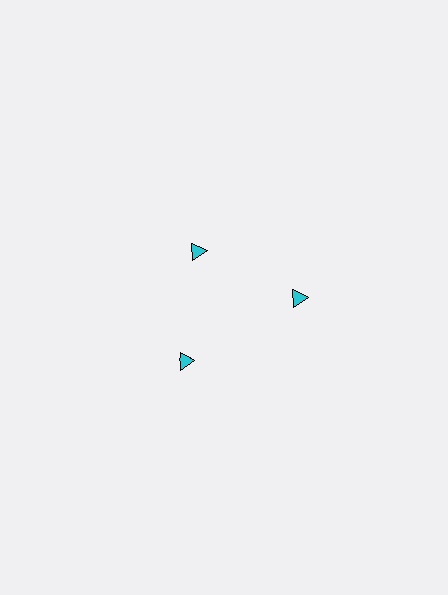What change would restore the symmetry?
The symmetry would be restored by moving it outward, back onto the ring so that all 3 triangles sit at equal angles and equal distance from the center.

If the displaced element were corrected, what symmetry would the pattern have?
It would have 3-fold rotational symmetry — the pattern would map onto itself every 120 degrees.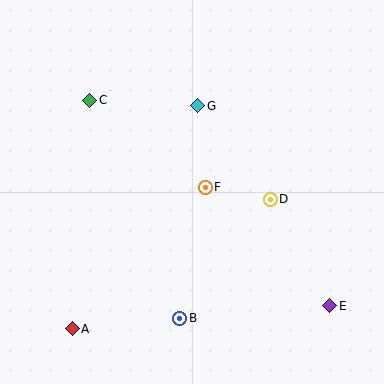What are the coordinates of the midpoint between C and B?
The midpoint between C and B is at (135, 209).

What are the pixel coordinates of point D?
Point D is at (270, 199).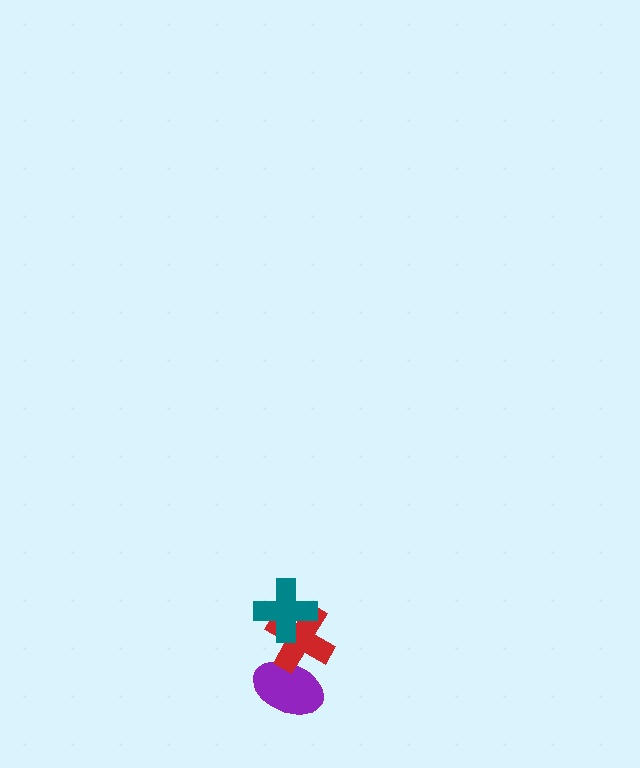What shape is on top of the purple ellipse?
The red cross is on top of the purple ellipse.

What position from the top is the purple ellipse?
The purple ellipse is 3rd from the top.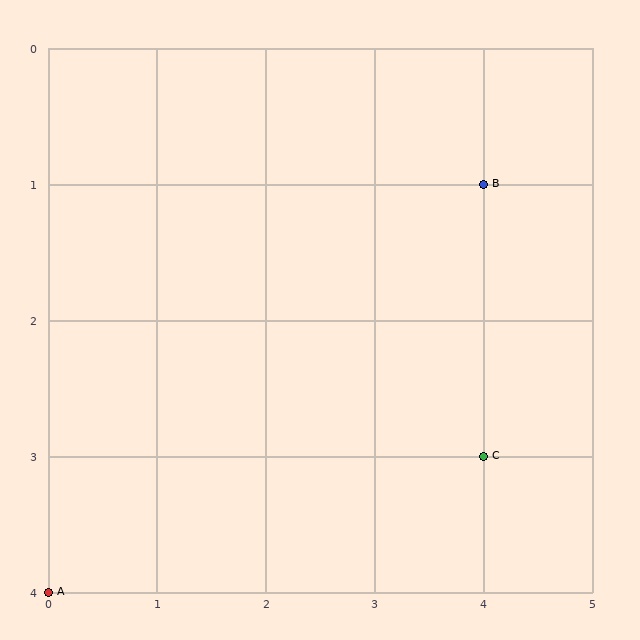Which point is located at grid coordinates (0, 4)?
Point A is at (0, 4).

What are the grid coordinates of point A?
Point A is at grid coordinates (0, 4).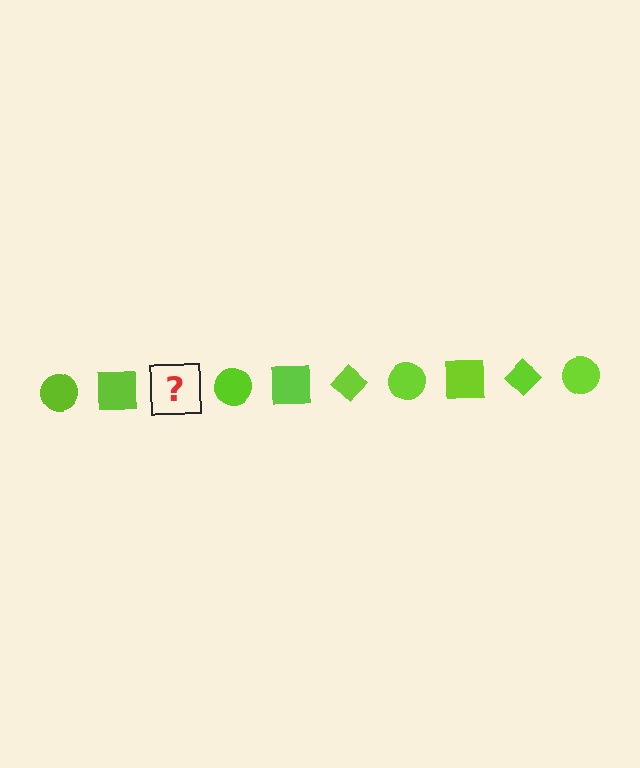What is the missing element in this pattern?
The missing element is a lime diamond.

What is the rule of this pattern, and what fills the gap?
The rule is that the pattern cycles through circle, square, diamond shapes in lime. The gap should be filled with a lime diamond.